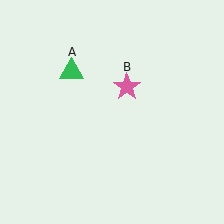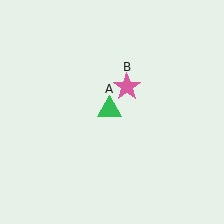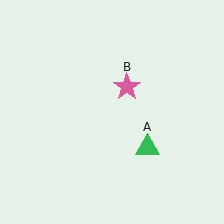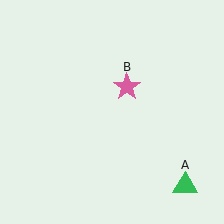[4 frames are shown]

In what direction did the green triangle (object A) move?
The green triangle (object A) moved down and to the right.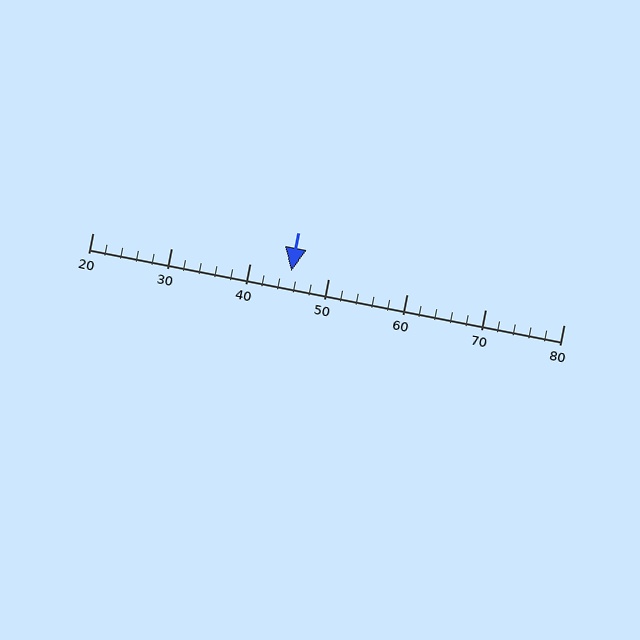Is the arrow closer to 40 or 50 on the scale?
The arrow is closer to 50.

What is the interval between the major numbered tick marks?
The major tick marks are spaced 10 units apart.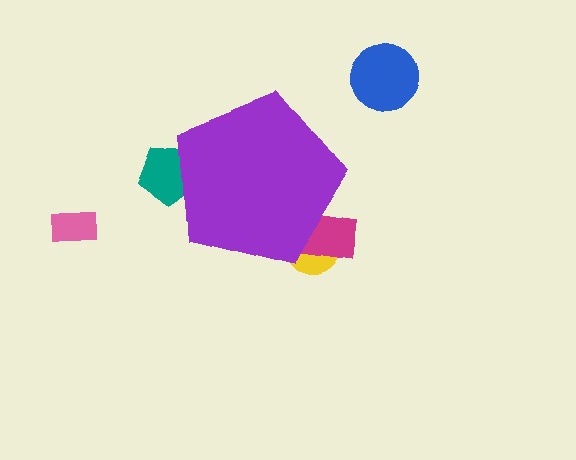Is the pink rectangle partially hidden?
No, the pink rectangle is fully visible.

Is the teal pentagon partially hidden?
Yes, the teal pentagon is partially hidden behind the purple pentagon.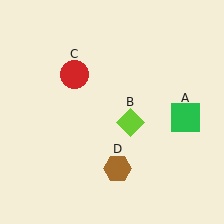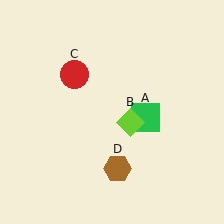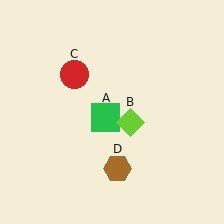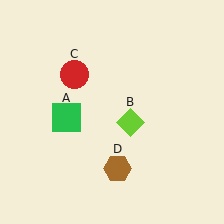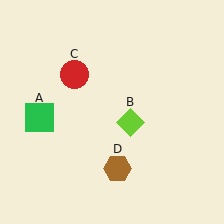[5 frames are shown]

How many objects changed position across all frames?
1 object changed position: green square (object A).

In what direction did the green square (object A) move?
The green square (object A) moved left.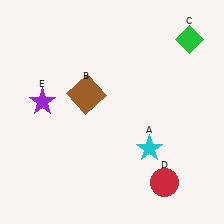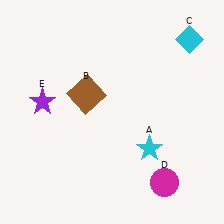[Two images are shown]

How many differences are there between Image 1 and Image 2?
There are 2 differences between the two images.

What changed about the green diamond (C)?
In Image 1, C is green. In Image 2, it changed to cyan.